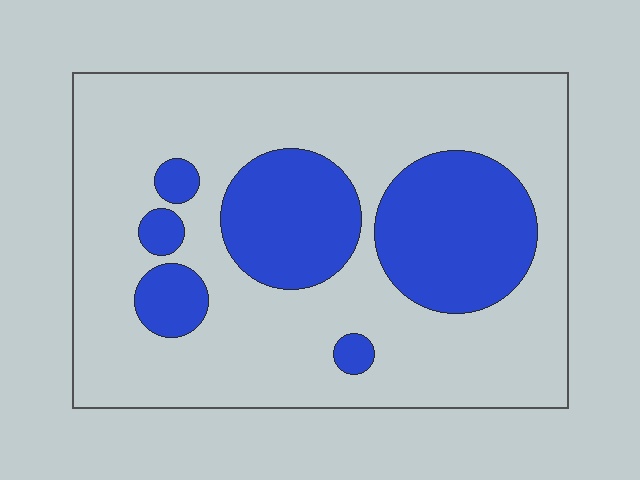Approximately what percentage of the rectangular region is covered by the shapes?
Approximately 30%.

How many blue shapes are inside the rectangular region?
6.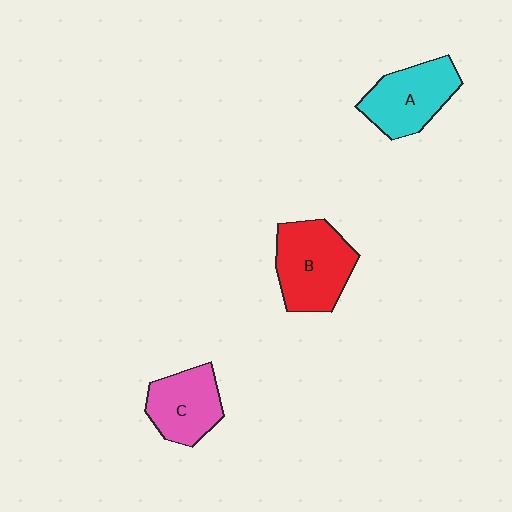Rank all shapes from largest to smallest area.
From largest to smallest: B (red), A (cyan), C (pink).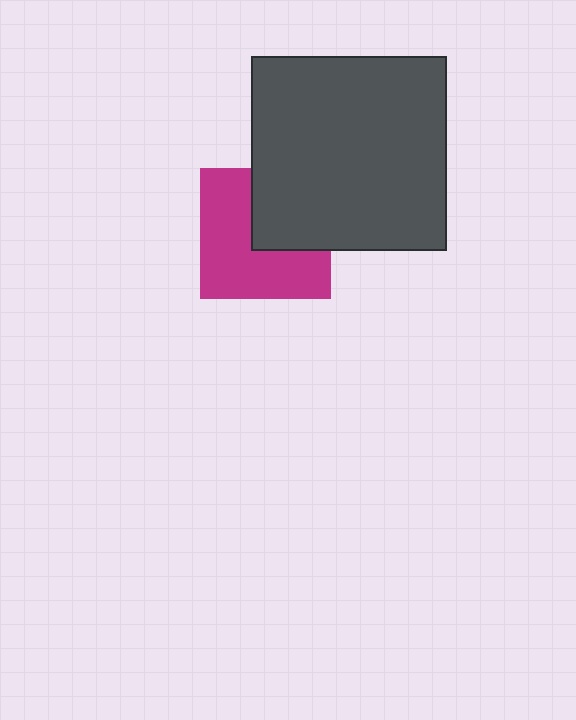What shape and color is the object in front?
The object in front is a dark gray square.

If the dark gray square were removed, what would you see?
You would see the complete magenta square.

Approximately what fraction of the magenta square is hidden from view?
Roughly 39% of the magenta square is hidden behind the dark gray square.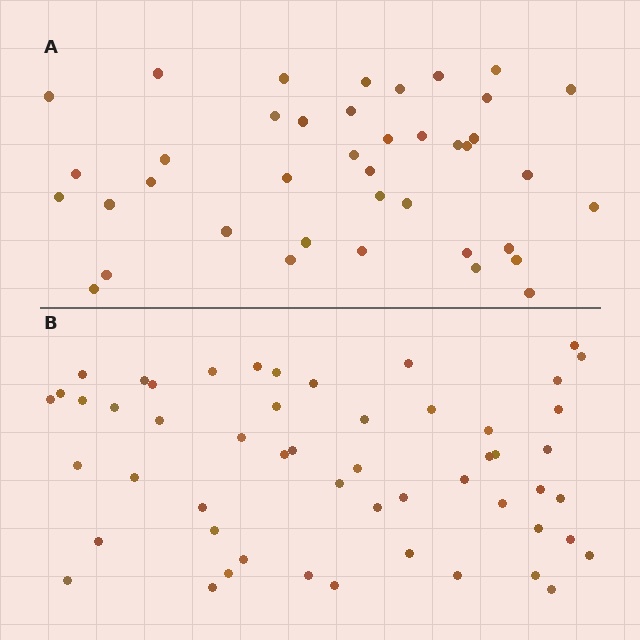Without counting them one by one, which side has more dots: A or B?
Region B (the bottom region) has more dots.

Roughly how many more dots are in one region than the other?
Region B has approximately 15 more dots than region A.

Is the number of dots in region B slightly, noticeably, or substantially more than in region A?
Region B has noticeably more, but not dramatically so. The ratio is roughly 1.3 to 1.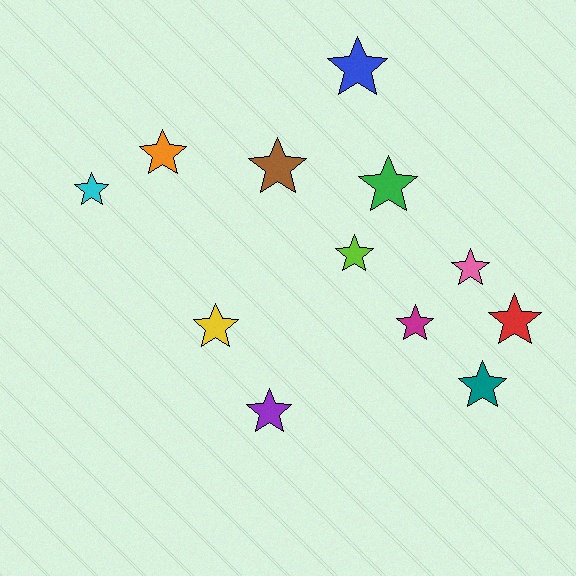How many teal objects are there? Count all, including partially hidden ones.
There is 1 teal object.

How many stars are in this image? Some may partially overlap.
There are 12 stars.